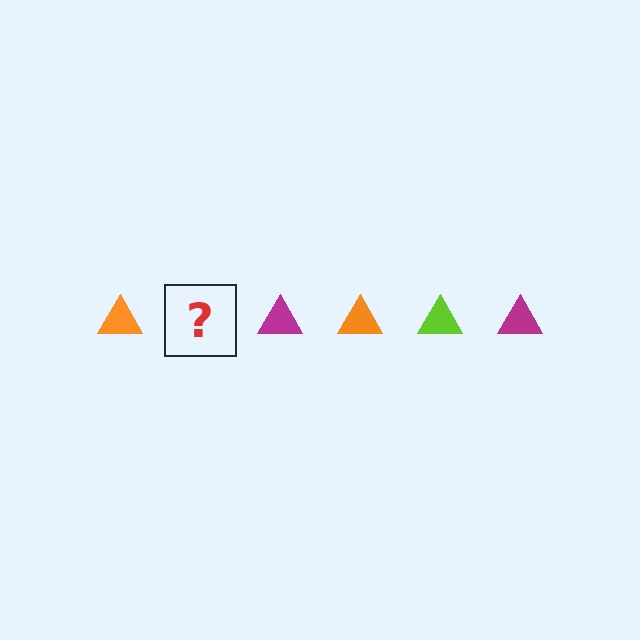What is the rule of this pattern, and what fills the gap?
The rule is that the pattern cycles through orange, lime, magenta triangles. The gap should be filled with a lime triangle.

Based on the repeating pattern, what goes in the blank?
The blank should be a lime triangle.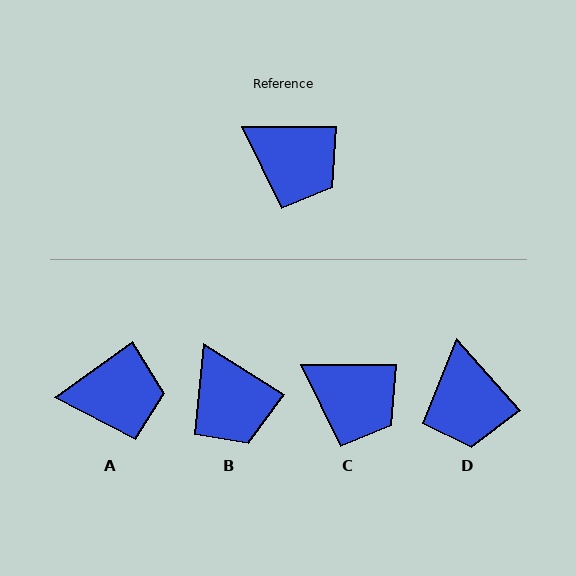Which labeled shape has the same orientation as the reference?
C.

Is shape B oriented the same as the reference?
No, it is off by about 32 degrees.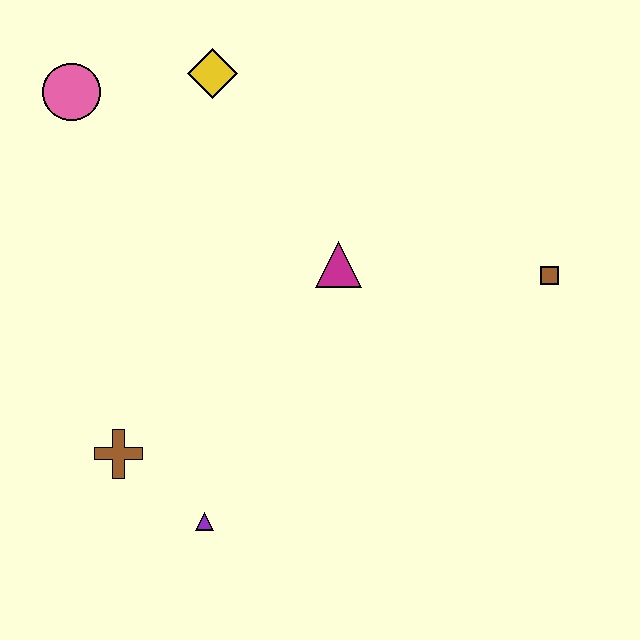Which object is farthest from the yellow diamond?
The purple triangle is farthest from the yellow diamond.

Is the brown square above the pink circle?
No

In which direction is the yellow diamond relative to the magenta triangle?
The yellow diamond is above the magenta triangle.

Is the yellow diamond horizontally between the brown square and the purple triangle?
Yes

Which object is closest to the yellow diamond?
The pink circle is closest to the yellow diamond.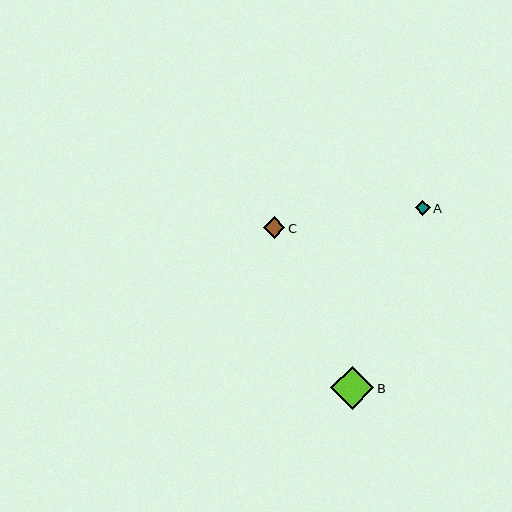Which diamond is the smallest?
Diamond A is the smallest with a size of approximately 15 pixels.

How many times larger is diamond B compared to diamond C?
Diamond B is approximately 2.0 times the size of diamond C.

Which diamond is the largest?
Diamond B is the largest with a size of approximately 43 pixels.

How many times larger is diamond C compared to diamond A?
Diamond C is approximately 1.4 times the size of diamond A.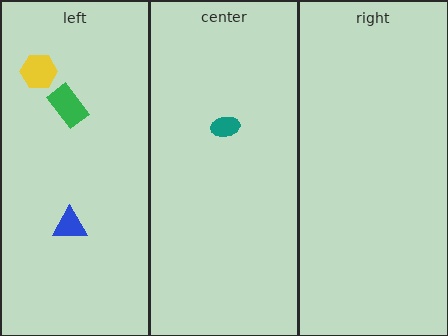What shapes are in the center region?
The teal ellipse.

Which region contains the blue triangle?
The left region.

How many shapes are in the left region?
3.